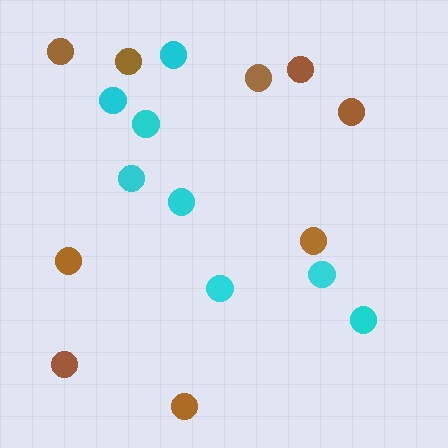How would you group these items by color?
There are 2 groups: one group of brown circles (9) and one group of cyan circles (8).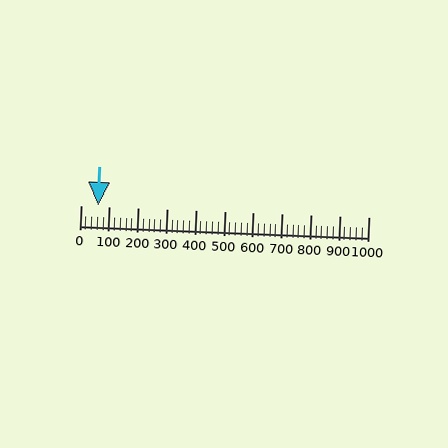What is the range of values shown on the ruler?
The ruler shows values from 0 to 1000.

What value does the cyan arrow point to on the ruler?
The cyan arrow points to approximately 60.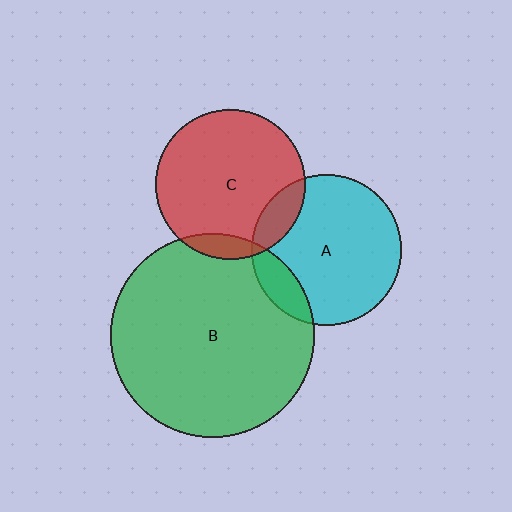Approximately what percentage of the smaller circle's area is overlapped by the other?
Approximately 15%.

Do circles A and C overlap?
Yes.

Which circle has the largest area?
Circle B (green).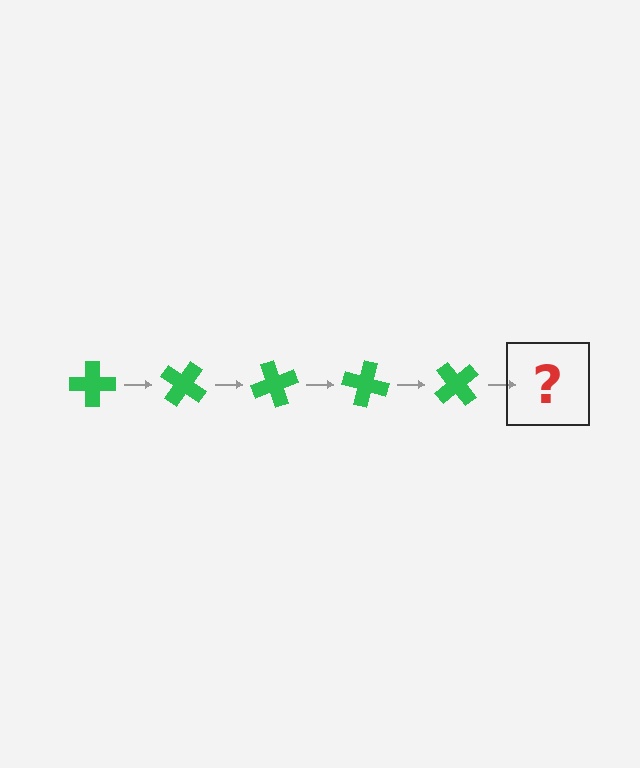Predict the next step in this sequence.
The next step is a green cross rotated 175 degrees.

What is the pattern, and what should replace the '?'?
The pattern is that the cross rotates 35 degrees each step. The '?' should be a green cross rotated 175 degrees.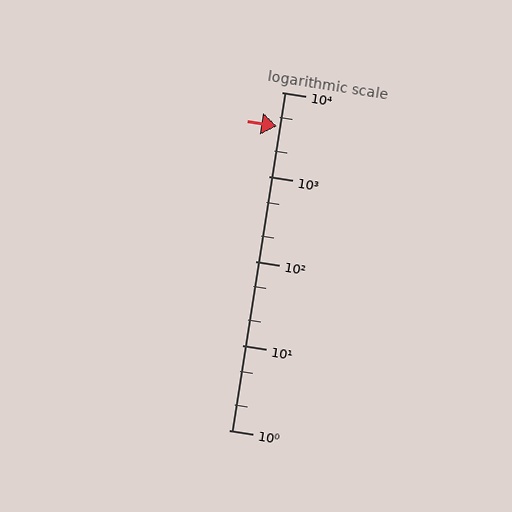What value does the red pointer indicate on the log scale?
The pointer indicates approximately 4000.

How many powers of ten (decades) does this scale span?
The scale spans 4 decades, from 1 to 10000.